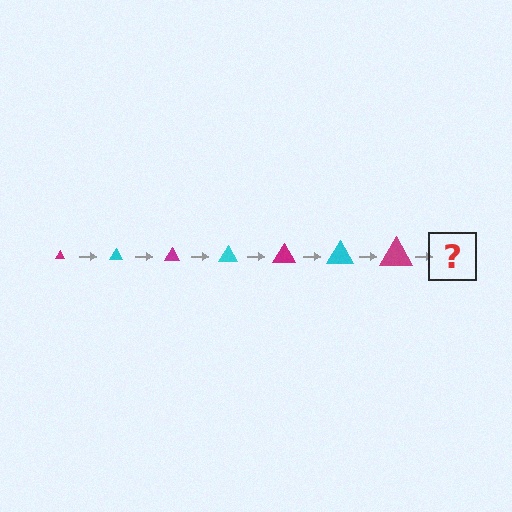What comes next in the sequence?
The next element should be a cyan triangle, larger than the previous one.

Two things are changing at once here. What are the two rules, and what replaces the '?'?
The two rules are that the triangle grows larger each step and the color cycles through magenta and cyan. The '?' should be a cyan triangle, larger than the previous one.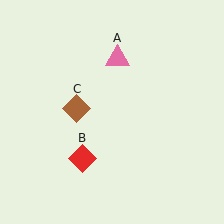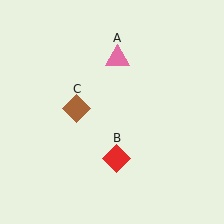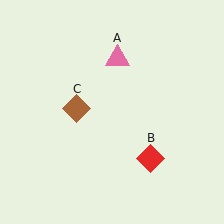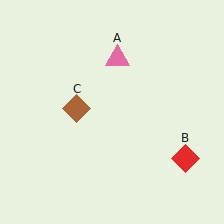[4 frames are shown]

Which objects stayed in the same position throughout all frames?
Pink triangle (object A) and brown diamond (object C) remained stationary.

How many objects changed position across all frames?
1 object changed position: red diamond (object B).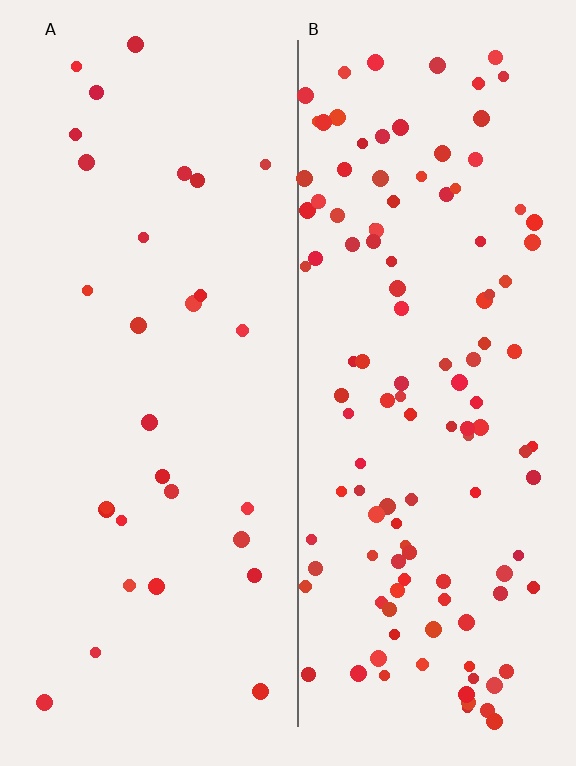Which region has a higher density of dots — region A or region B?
B (the right).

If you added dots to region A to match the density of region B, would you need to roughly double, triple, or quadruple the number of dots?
Approximately quadruple.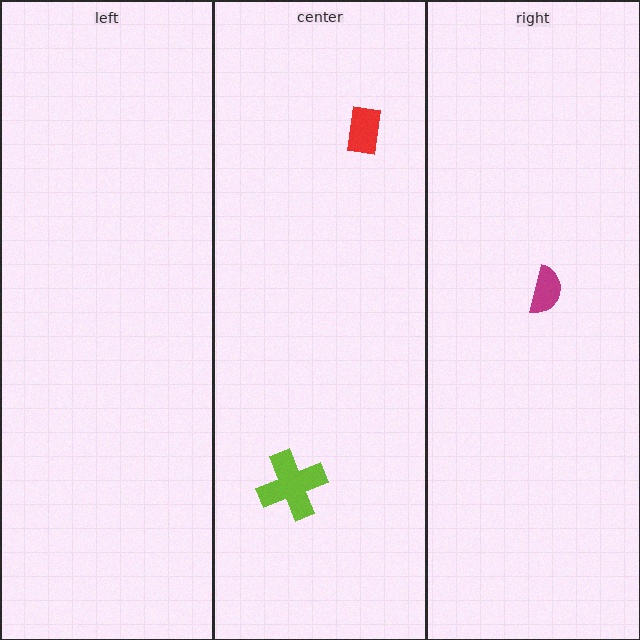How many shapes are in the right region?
1.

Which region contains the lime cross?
The center region.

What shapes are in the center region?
The red rectangle, the lime cross.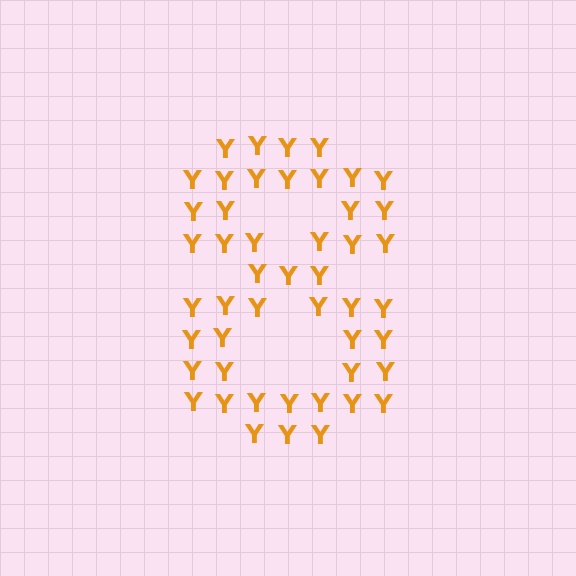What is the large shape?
The large shape is the digit 8.